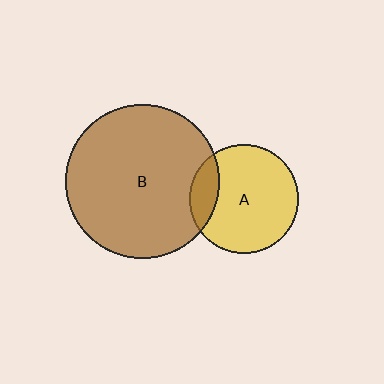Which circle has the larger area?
Circle B (brown).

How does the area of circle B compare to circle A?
Approximately 2.0 times.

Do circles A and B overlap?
Yes.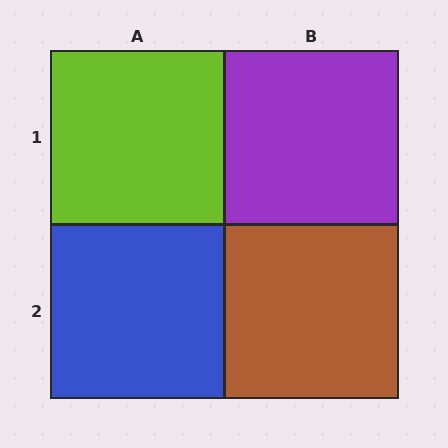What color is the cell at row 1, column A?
Lime.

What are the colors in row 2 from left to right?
Blue, brown.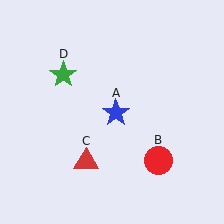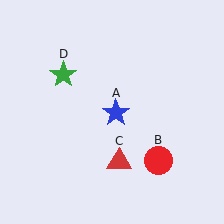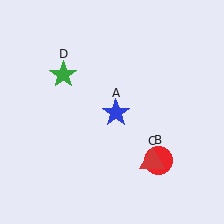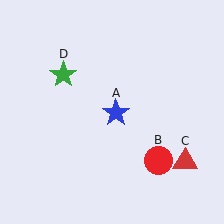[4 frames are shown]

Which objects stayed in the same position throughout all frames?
Blue star (object A) and red circle (object B) and green star (object D) remained stationary.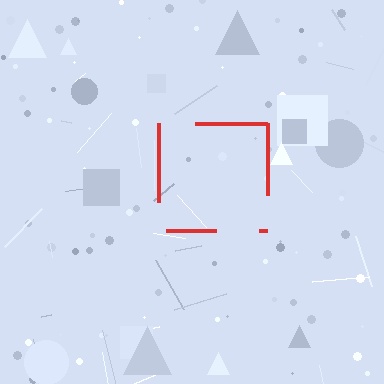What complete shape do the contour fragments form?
The contour fragments form a square.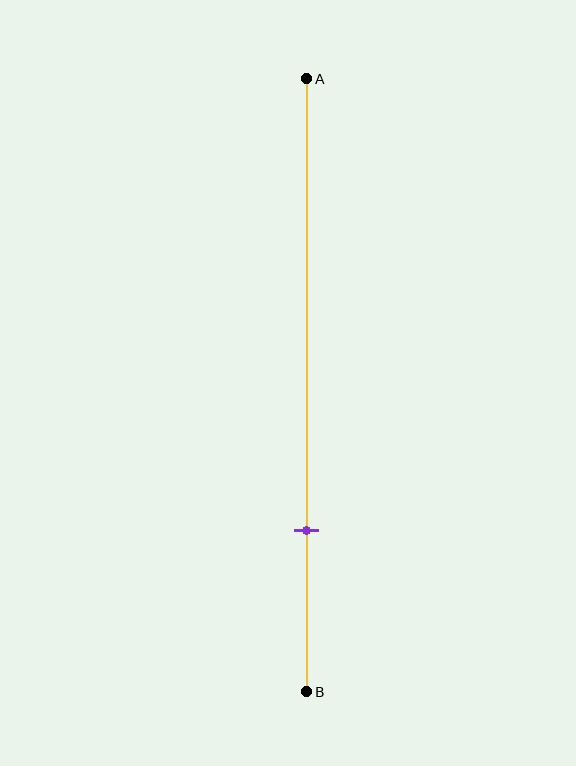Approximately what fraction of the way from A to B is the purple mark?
The purple mark is approximately 75% of the way from A to B.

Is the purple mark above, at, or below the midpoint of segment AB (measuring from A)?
The purple mark is below the midpoint of segment AB.